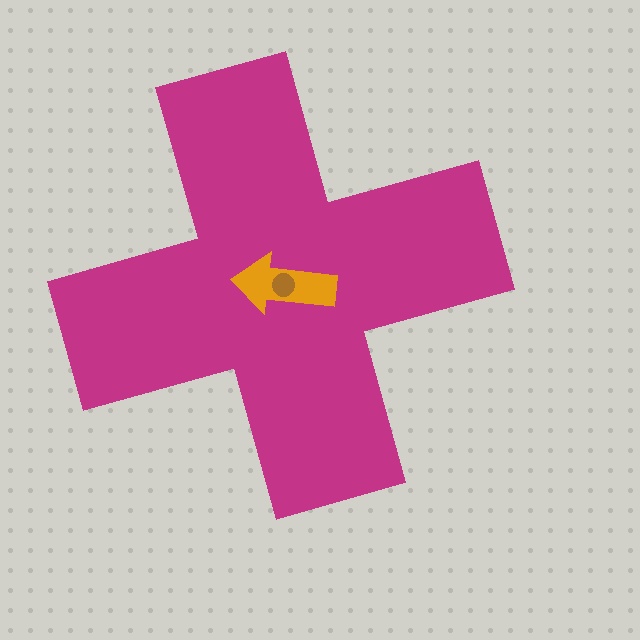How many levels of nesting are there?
3.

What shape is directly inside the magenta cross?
The orange arrow.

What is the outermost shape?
The magenta cross.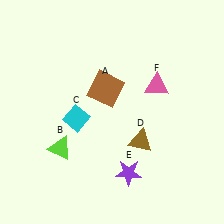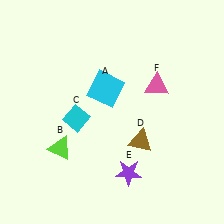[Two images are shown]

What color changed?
The square (A) changed from brown in Image 1 to cyan in Image 2.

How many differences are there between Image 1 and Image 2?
There is 1 difference between the two images.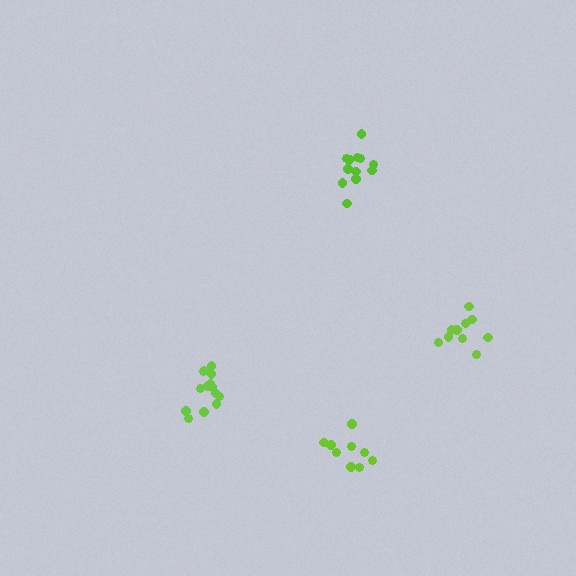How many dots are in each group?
Group 1: 14 dots, Group 2: 13 dots, Group 3: 9 dots, Group 4: 10 dots (46 total).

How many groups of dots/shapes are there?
There are 4 groups.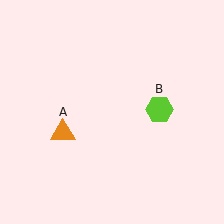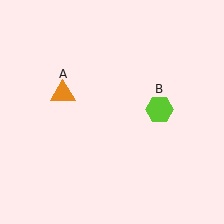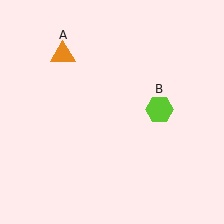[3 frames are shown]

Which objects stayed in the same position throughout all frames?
Lime hexagon (object B) remained stationary.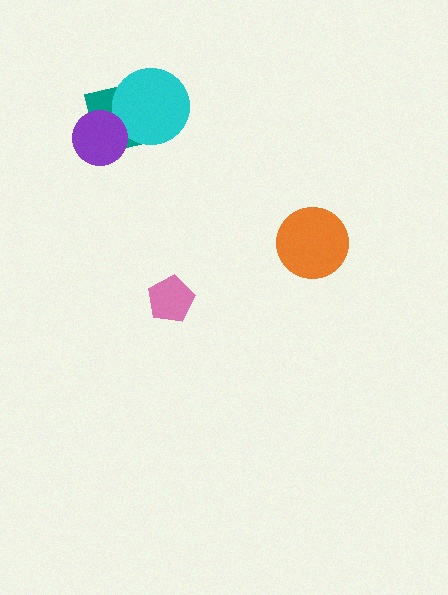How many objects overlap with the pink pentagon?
0 objects overlap with the pink pentagon.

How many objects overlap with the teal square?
2 objects overlap with the teal square.